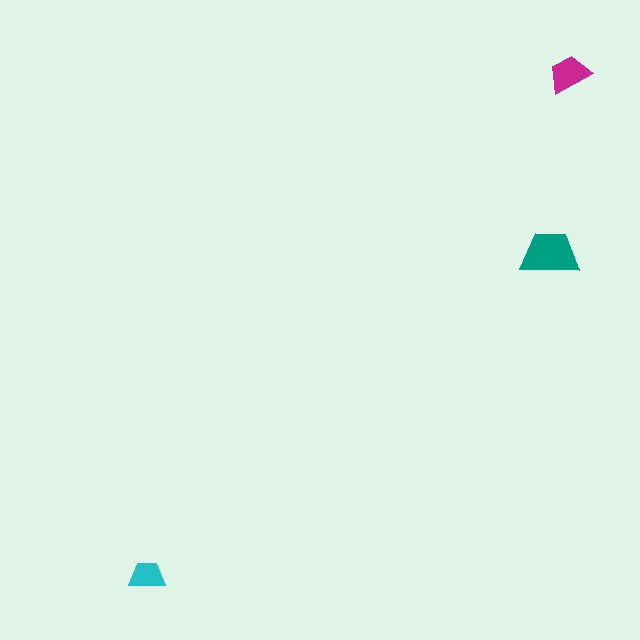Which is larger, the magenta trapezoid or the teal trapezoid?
The teal one.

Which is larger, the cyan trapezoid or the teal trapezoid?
The teal one.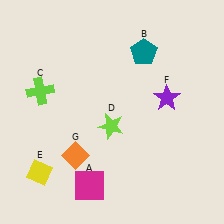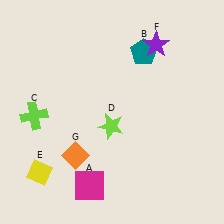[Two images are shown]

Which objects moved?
The objects that moved are: the lime cross (C), the purple star (F).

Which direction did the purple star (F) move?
The purple star (F) moved up.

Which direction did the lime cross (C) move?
The lime cross (C) moved down.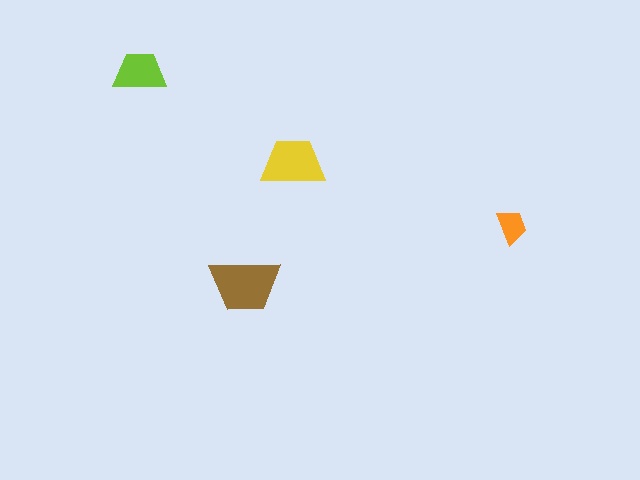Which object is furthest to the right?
The orange trapezoid is rightmost.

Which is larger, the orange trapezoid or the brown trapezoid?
The brown one.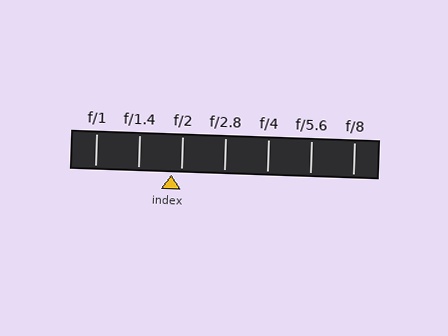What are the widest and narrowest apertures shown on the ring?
The widest aperture shown is f/1 and the narrowest is f/8.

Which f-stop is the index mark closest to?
The index mark is closest to f/2.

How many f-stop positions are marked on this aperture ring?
There are 7 f-stop positions marked.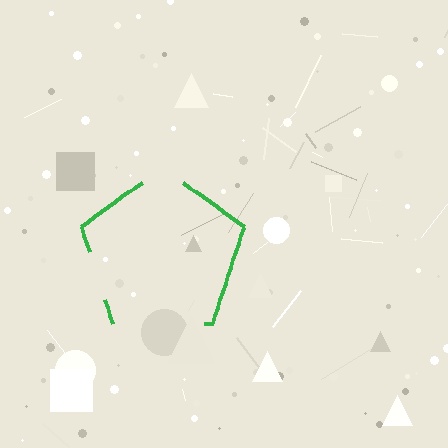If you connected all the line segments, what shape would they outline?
They would outline a pentagon.